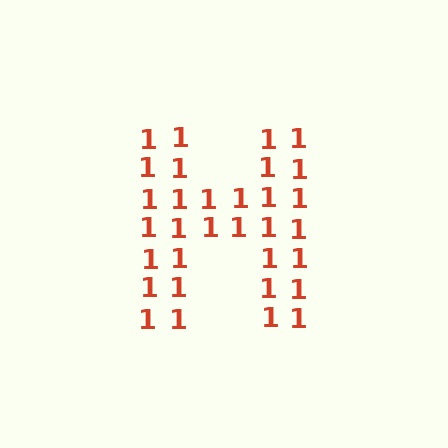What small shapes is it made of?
It is made of small digit 1's.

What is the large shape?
The large shape is the letter H.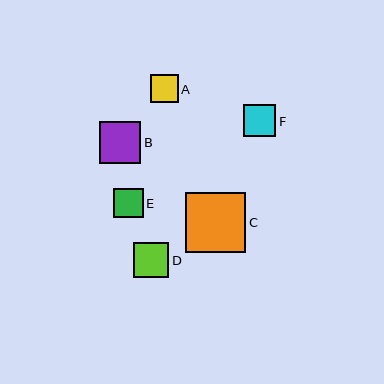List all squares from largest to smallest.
From largest to smallest: C, B, D, F, E, A.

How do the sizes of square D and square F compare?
Square D and square F are approximately the same size.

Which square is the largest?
Square C is the largest with a size of approximately 61 pixels.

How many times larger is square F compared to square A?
Square F is approximately 1.2 times the size of square A.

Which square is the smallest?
Square A is the smallest with a size of approximately 27 pixels.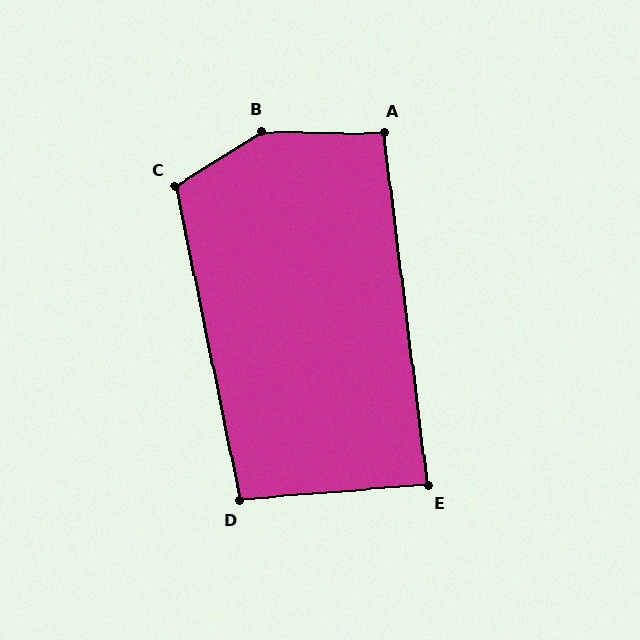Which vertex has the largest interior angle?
B, at approximately 147 degrees.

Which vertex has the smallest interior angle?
E, at approximately 87 degrees.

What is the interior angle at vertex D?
Approximately 97 degrees (obtuse).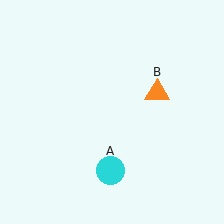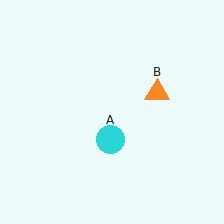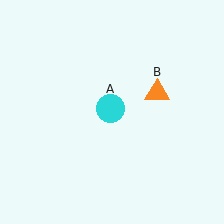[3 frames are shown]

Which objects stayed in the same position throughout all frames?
Orange triangle (object B) remained stationary.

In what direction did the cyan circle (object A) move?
The cyan circle (object A) moved up.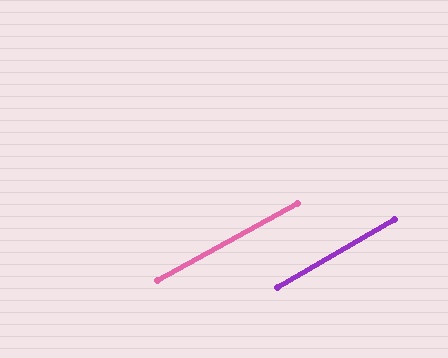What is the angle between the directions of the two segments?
Approximately 1 degree.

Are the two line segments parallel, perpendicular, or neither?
Parallel — their directions differ by only 1.4°.